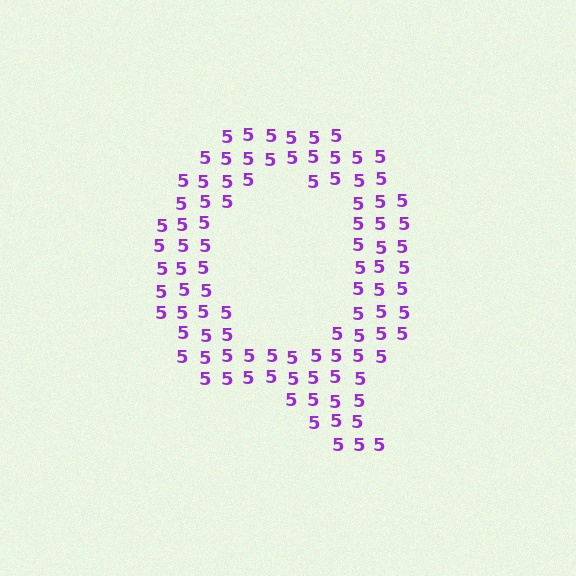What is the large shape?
The large shape is the letter Q.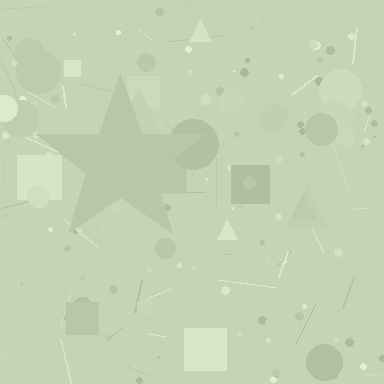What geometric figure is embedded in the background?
A star is embedded in the background.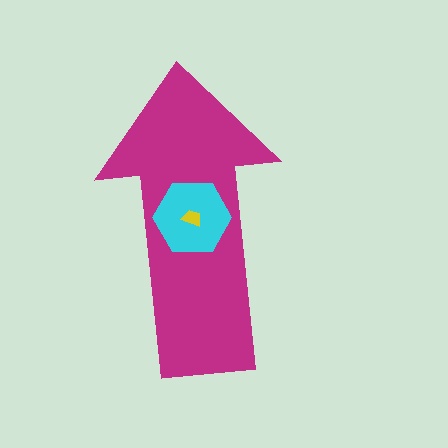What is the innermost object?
The yellow trapezoid.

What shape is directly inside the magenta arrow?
The cyan hexagon.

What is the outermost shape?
The magenta arrow.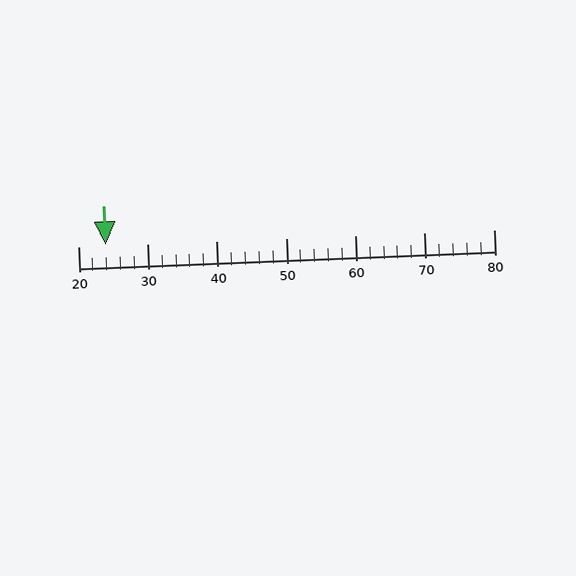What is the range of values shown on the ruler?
The ruler shows values from 20 to 80.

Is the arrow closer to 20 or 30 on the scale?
The arrow is closer to 20.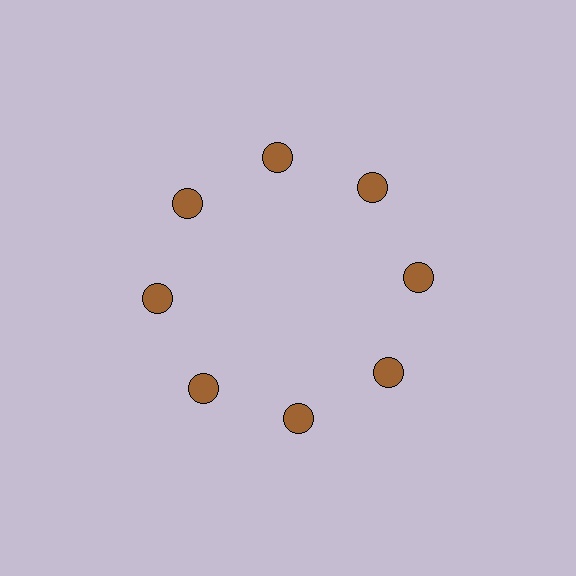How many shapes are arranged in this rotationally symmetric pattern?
There are 8 shapes, arranged in 8 groups of 1.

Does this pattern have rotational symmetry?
Yes, this pattern has 8-fold rotational symmetry. It looks the same after rotating 45 degrees around the center.